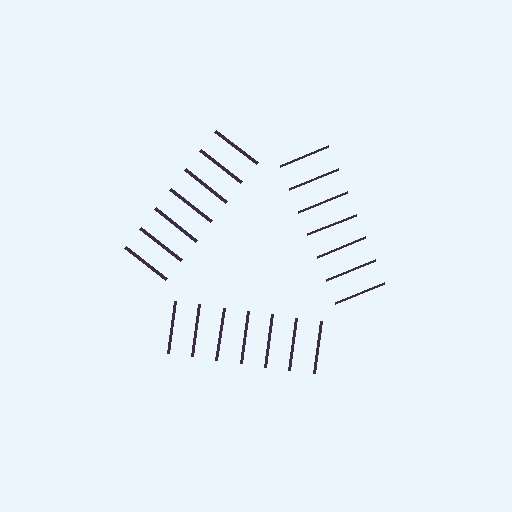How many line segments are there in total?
21 — 7 along each of the 3 edges.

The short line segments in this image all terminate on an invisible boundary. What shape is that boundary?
An illusory triangle — the line segments terminate on its edges but no continuous stroke is drawn.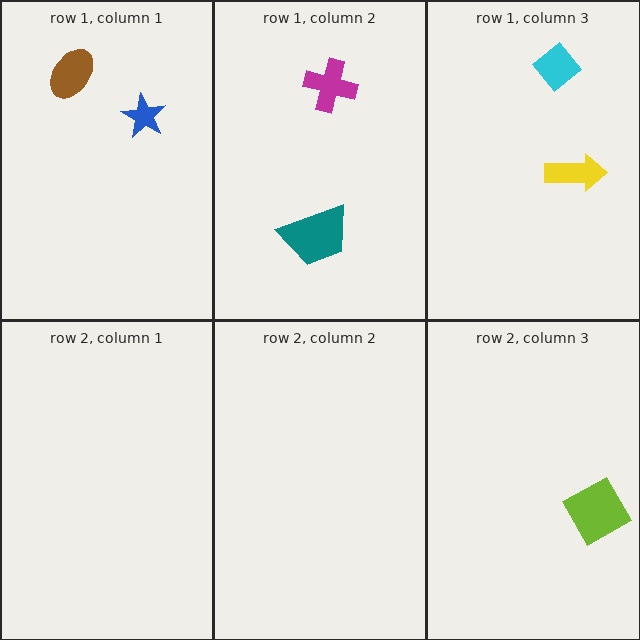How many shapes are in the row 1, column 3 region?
2.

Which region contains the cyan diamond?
The row 1, column 3 region.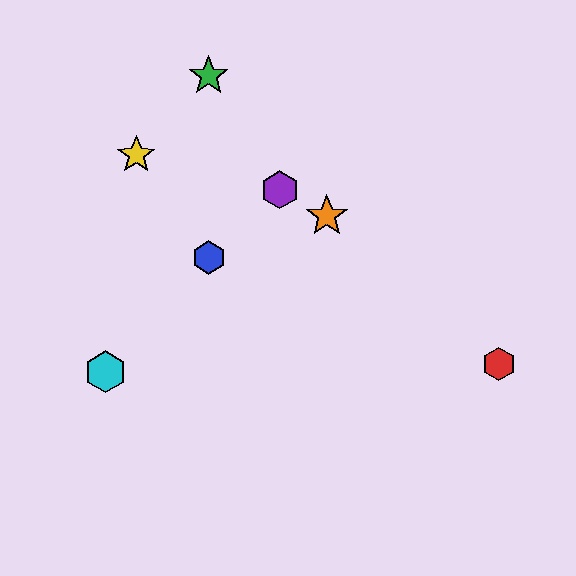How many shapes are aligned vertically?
2 shapes (the blue hexagon, the green star) are aligned vertically.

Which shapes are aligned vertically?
The blue hexagon, the green star are aligned vertically.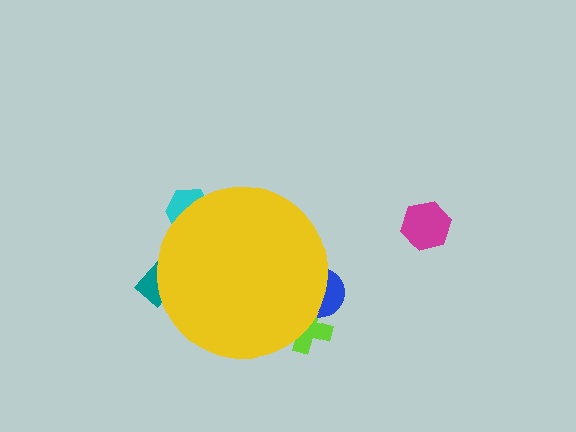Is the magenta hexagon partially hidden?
No, the magenta hexagon is fully visible.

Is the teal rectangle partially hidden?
Yes, the teal rectangle is partially hidden behind the yellow circle.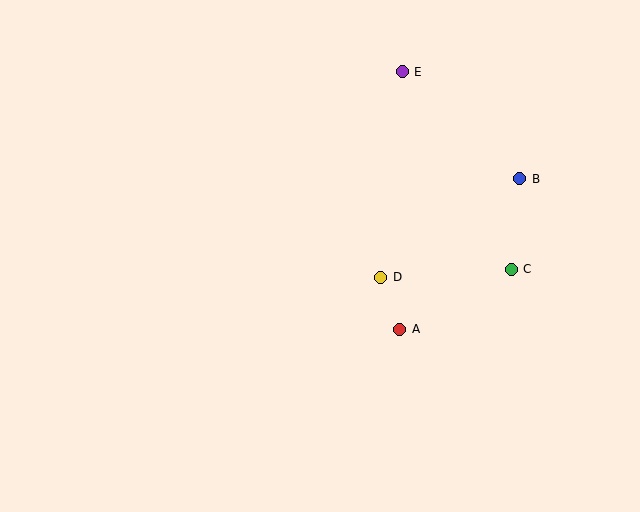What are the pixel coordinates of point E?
Point E is at (402, 72).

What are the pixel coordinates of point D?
Point D is at (381, 277).